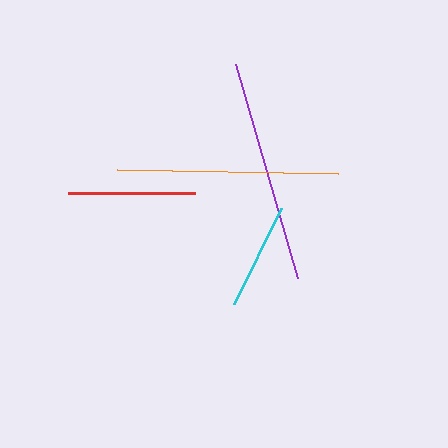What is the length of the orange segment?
The orange segment is approximately 222 pixels long.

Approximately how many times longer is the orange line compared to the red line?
The orange line is approximately 1.8 times the length of the red line.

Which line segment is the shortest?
The cyan line is the shortest at approximately 107 pixels.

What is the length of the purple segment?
The purple segment is approximately 223 pixels long.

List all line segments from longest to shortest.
From longest to shortest: purple, orange, red, cyan.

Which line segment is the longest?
The purple line is the longest at approximately 223 pixels.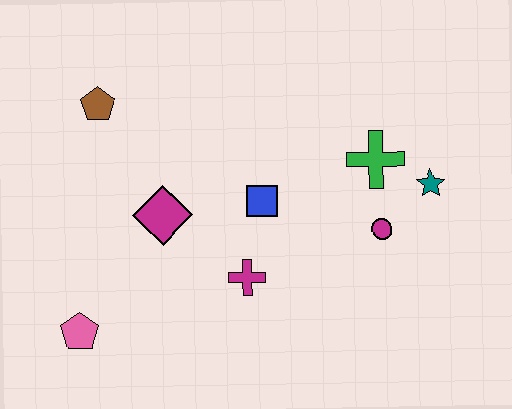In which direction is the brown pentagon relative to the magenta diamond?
The brown pentagon is above the magenta diamond.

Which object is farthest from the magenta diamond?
The teal star is farthest from the magenta diamond.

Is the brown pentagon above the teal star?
Yes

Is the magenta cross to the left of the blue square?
Yes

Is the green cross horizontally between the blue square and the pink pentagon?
No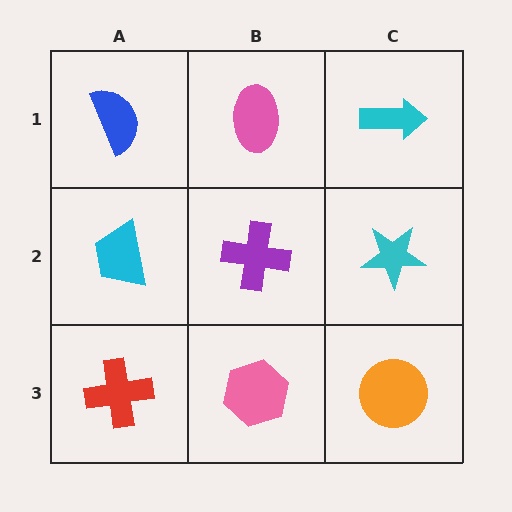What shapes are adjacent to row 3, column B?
A purple cross (row 2, column B), a red cross (row 3, column A), an orange circle (row 3, column C).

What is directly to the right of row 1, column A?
A pink ellipse.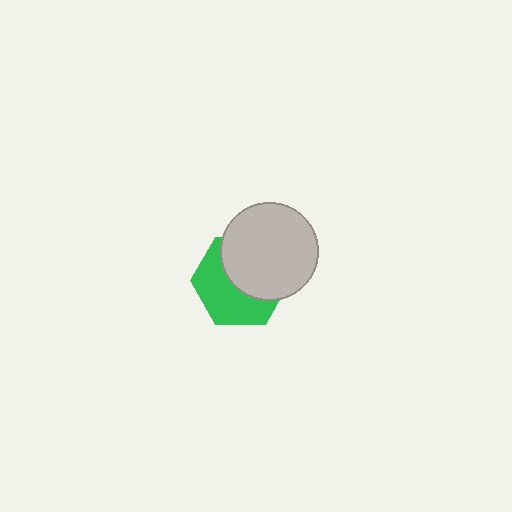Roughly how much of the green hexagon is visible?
About half of it is visible (roughly 50%).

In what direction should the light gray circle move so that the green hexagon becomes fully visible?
The light gray circle should move toward the upper-right. That is the shortest direction to clear the overlap and leave the green hexagon fully visible.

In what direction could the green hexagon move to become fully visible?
The green hexagon could move toward the lower-left. That would shift it out from behind the light gray circle entirely.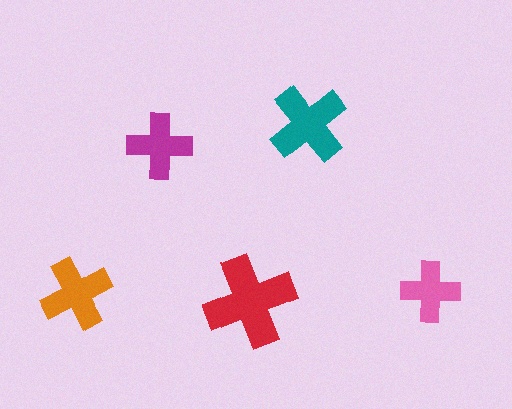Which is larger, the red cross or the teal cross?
The red one.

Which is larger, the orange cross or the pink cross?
The orange one.